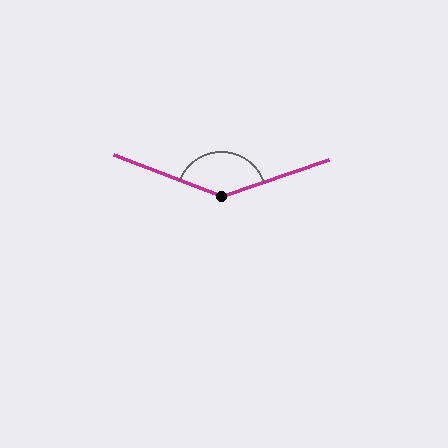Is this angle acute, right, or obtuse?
It is obtuse.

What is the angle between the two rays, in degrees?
Approximately 141 degrees.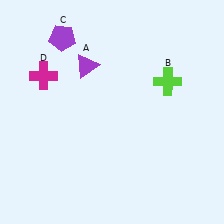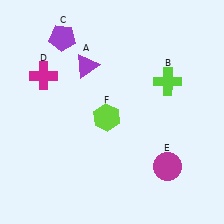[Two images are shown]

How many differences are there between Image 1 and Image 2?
There are 2 differences between the two images.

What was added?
A magenta circle (E), a lime hexagon (F) were added in Image 2.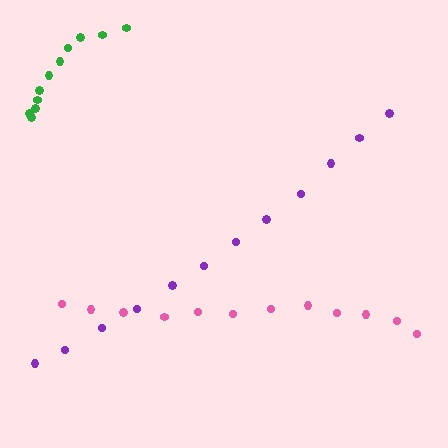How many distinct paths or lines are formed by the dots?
There are 3 distinct paths.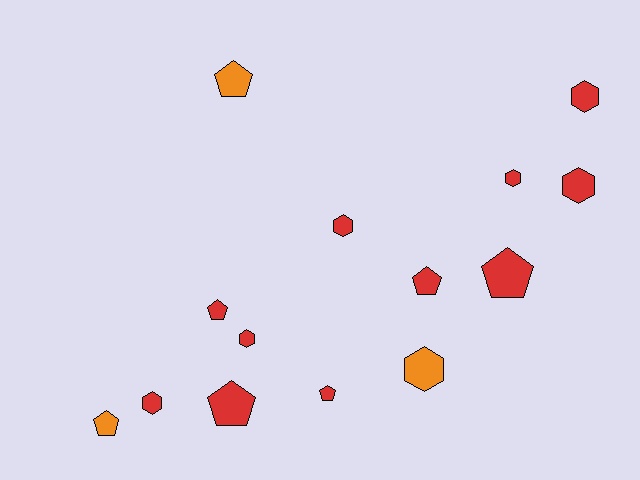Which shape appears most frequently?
Pentagon, with 7 objects.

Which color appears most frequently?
Red, with 11 objects.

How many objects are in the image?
There are 14 objects.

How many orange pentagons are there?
There are 2 orange pentagons.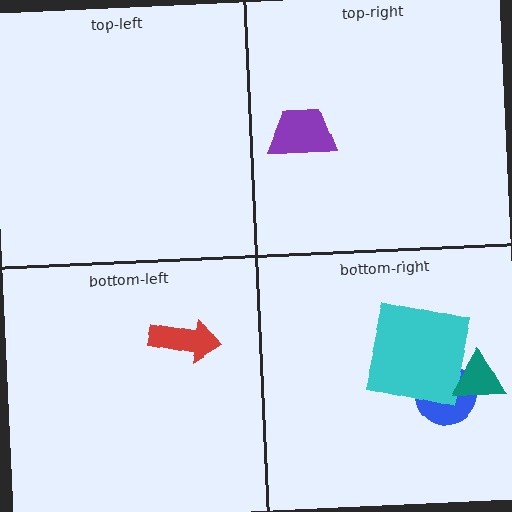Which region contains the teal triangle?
The bottom-right region.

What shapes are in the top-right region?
The purple trapezoid.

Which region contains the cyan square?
The bottom-right region.